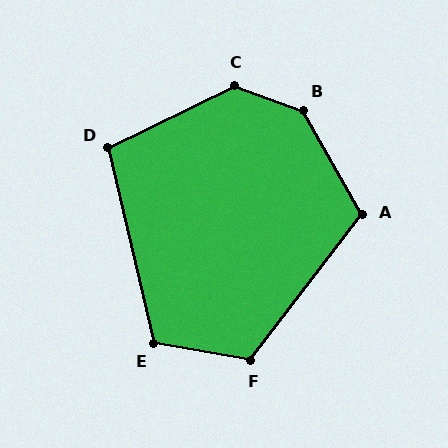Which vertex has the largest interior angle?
B, at approximately 139 degrees.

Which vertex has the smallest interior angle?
D, at approximately 103 degrees.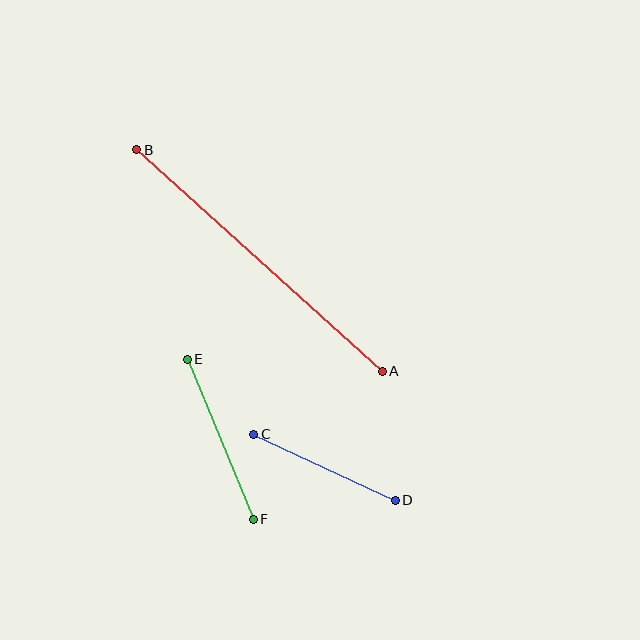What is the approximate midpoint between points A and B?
The midpoint is at approximately (260, 261) pixels.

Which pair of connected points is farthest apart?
Points A and B are farthest apart.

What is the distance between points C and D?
The distance is approximately 156 pixels.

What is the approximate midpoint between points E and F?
The midpoint is at approximately (220, 439) pixels.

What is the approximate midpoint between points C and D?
The midpoint is at approximately (325, 467) pixels.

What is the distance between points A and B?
The distance is approximately 330 pixels.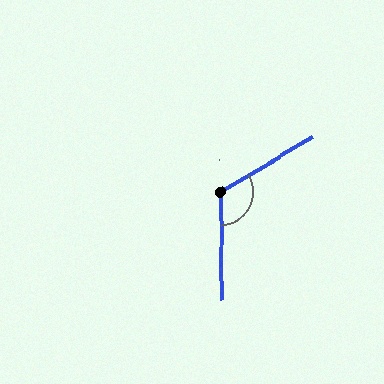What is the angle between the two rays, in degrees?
Approximately 120 degrees.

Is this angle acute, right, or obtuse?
It is obtuse.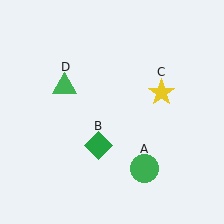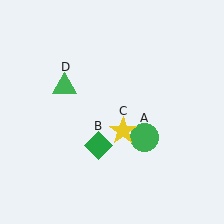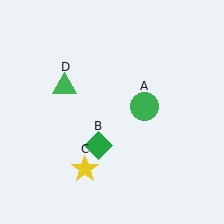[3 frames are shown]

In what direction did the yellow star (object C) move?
The yellow star (object C) moved down and to the left.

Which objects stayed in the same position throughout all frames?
Green diamond (object B) and green triangle (object D) remained stationary.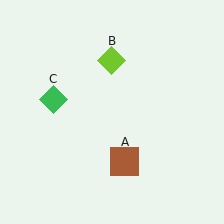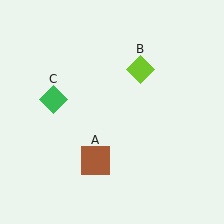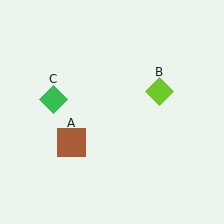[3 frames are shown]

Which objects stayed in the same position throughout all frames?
Green diamond (object C) remained stationary.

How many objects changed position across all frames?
2 objects changed position: brown square (object A), lime diamond (object B).